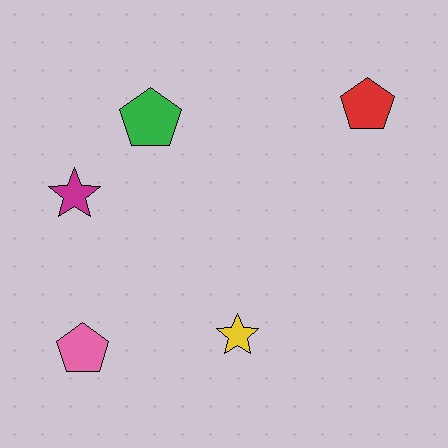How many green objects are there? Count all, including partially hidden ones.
There is 1 green object.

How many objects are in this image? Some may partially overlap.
There are 5 objects.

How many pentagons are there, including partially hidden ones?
There are 3 pentagons.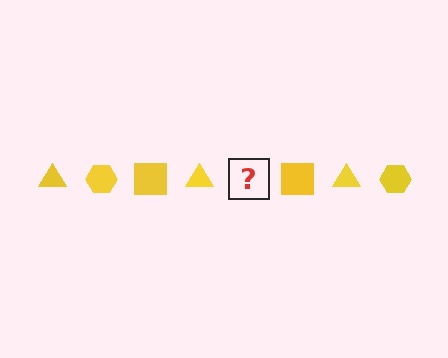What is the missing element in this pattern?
The missing element is a yellow hexagon.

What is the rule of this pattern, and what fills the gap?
The rule is that the pattern cycles through triangle, hexagon, square shapes in yellow. The gap should be filled with a yellow hexagon.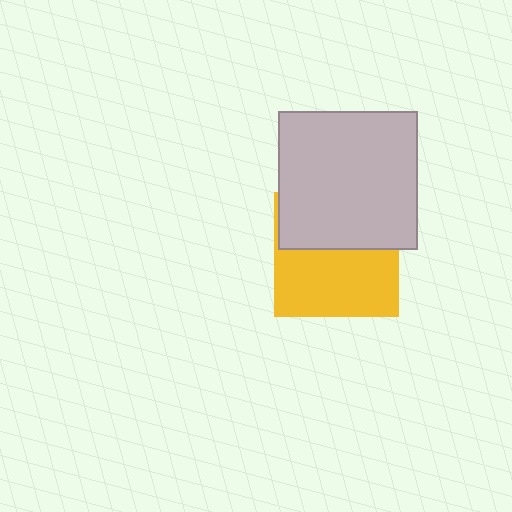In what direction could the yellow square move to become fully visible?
The yellow square could move down. That would shift it out from behind the light gray square entirely.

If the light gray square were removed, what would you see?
You would see the complete yellow square.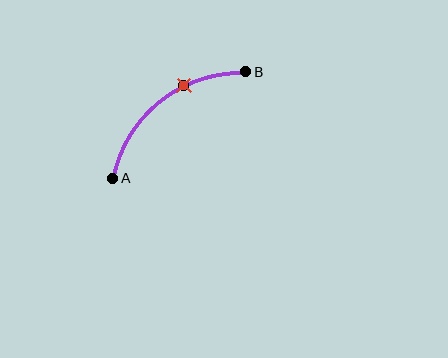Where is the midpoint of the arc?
The arc midpoint is the point on the curve farthest from the straight line joining A and B. It sits above and to the left of that line.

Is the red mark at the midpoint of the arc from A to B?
No. The red mark lies on the arc but is closer to endpoint B. The arc midpoint would be at the point on the curve equidistant along the arc from both A and B.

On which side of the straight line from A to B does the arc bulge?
The arc bulges above and to the left of the straight line connecting A and B.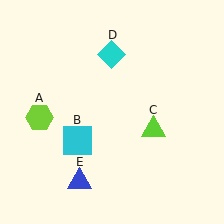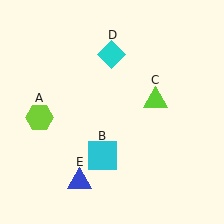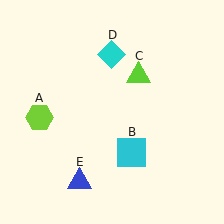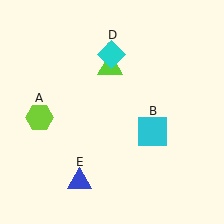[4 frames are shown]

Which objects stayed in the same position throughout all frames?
Lime hexagon (object A) and cyan diamond (object D) and blue triangle (object E) remained stationary.